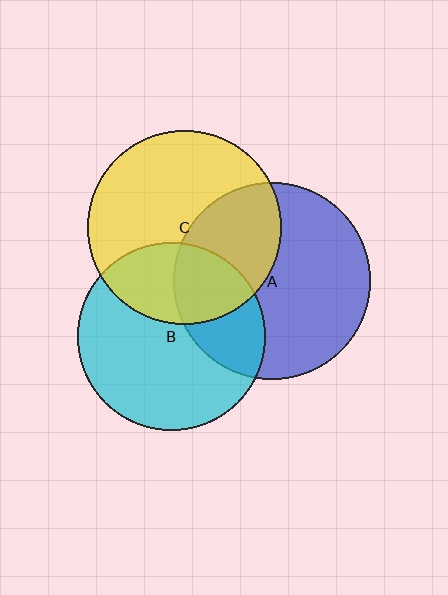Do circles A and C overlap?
Yes.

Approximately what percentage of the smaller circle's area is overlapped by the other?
Approximately 35%.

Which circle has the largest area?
Circle A (blue).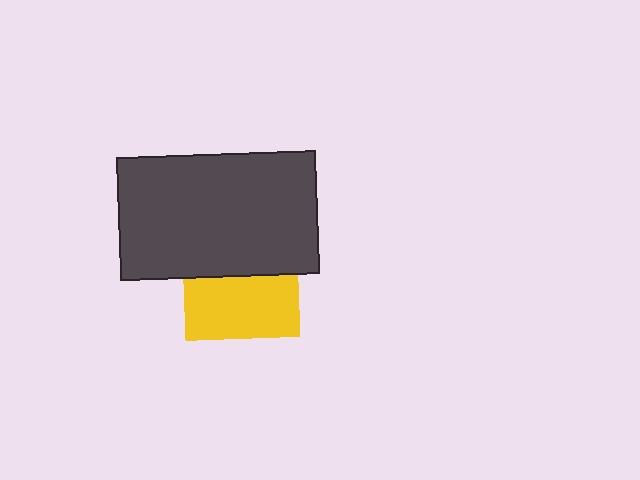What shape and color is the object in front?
The object in front is a dark gray rectangle.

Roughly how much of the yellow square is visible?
About half of it is visible (roughly 54%).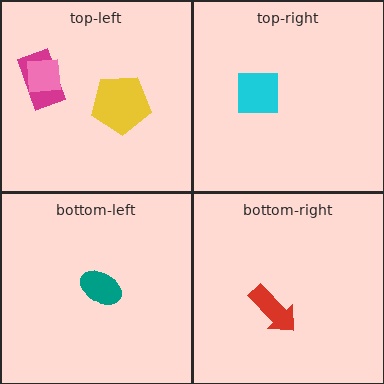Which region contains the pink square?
The top-left region.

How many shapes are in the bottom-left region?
1.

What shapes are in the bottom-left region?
The teal ellipse.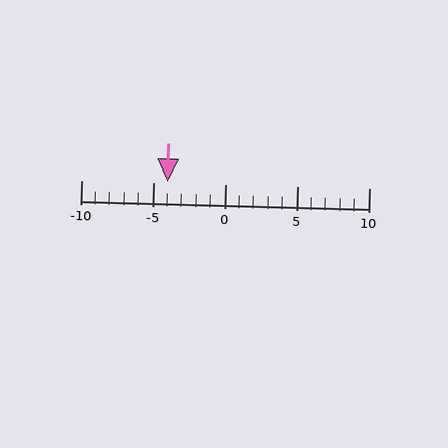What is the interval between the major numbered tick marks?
The major tick marks are spaced 5 units apart.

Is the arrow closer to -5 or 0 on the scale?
The arrow is closer to -5.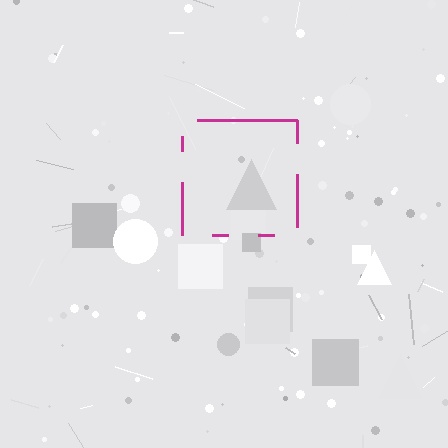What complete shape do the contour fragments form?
The contour fragments form a square.